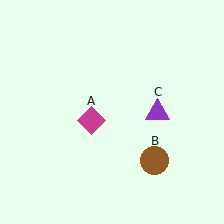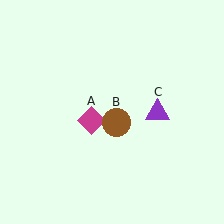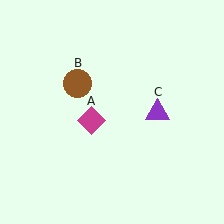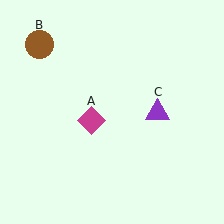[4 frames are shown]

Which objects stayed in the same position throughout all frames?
Magenta diamond (object A) and purple triangle (object C) remained stationary.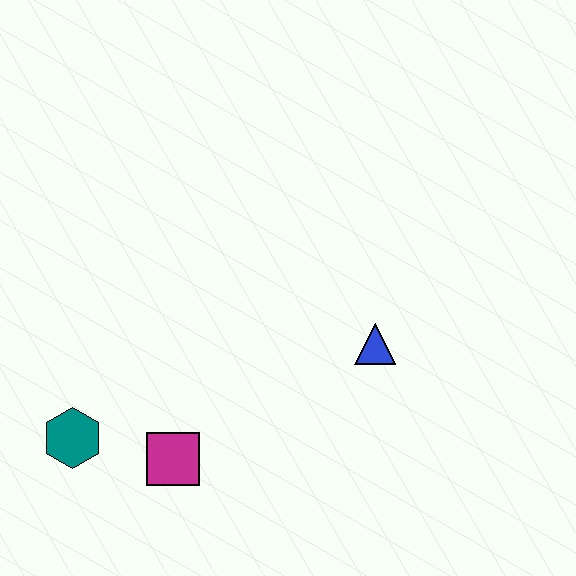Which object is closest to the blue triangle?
The magenta square is closest to the blue triangle.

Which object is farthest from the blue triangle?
The teal hexagon is farthest from the blue triangle.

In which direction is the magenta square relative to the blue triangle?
The magenta square is to the left of the blue triangle.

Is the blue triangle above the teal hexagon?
Yes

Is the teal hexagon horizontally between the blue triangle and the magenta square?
No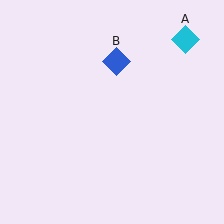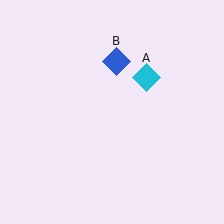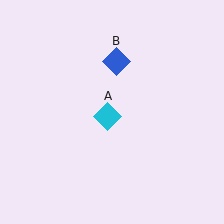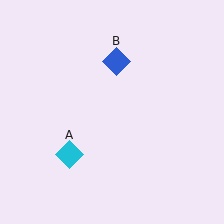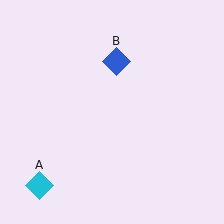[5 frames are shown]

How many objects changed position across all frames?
1 object changed position: cyan diamond (object A).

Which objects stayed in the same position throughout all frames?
Blue diamond (object B) remained stationary.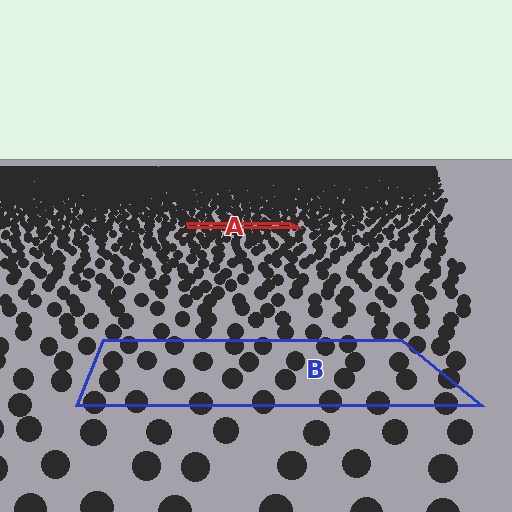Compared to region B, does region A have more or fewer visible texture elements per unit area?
Region A has more texture elements per unit area — they are packed more densely because it is farther away.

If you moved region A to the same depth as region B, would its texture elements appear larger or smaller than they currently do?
They would appear larger. At a closer depth, the same texture elements are projected at a bigger on-screen size.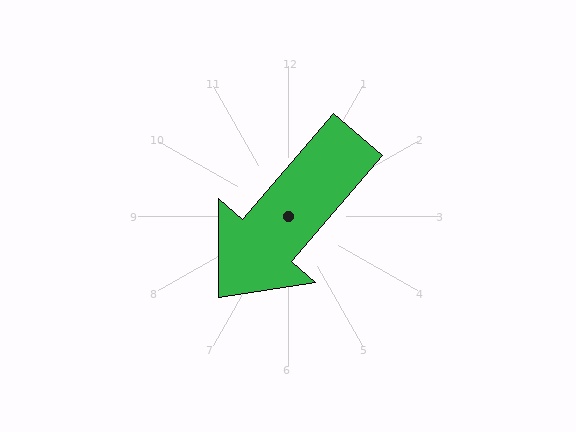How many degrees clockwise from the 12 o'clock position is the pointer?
Approximately 221 degrees.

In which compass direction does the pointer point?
Southwest.